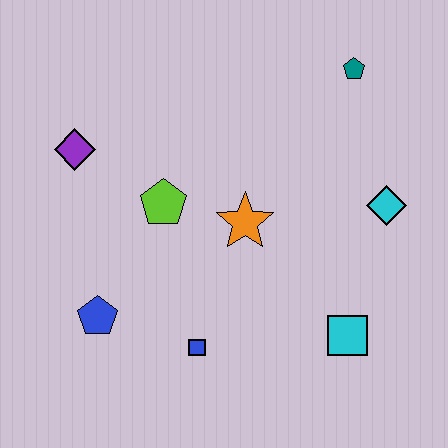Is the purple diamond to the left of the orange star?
Yes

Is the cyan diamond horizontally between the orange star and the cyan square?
No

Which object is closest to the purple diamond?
The lime pentagon is closest to the purple diamond.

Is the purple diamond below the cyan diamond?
No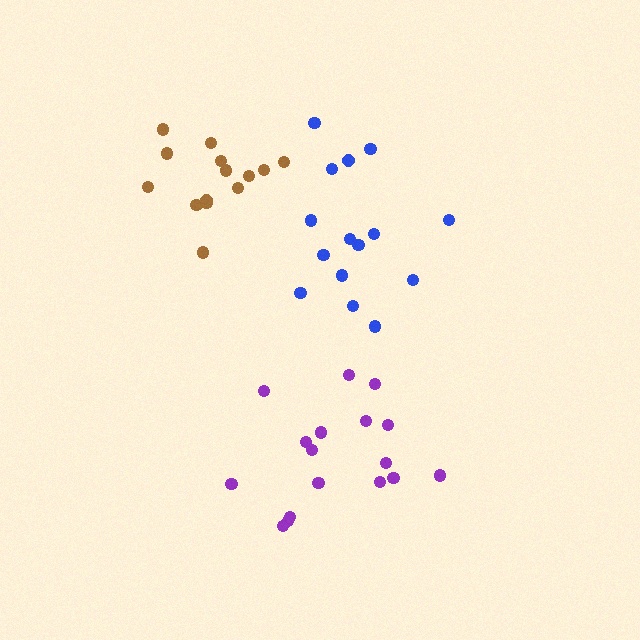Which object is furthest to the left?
The brown cluster is leftmost.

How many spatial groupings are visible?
There are 3 spatial groupings.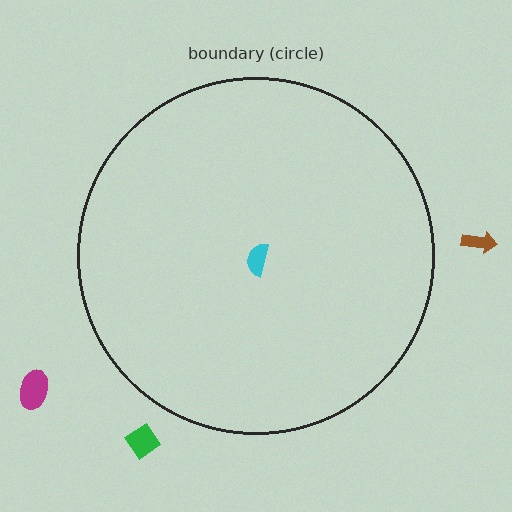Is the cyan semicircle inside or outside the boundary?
Inside.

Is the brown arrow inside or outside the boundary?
Outside.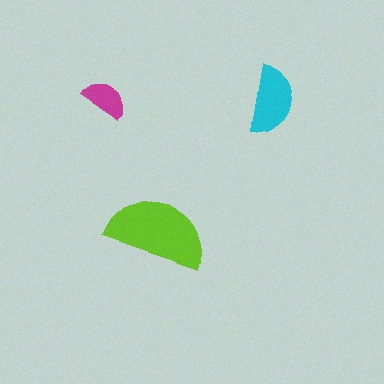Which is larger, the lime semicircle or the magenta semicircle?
The lime one.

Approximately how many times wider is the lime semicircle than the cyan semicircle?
About 1.5 times wider.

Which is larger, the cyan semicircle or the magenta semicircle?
The cyan one.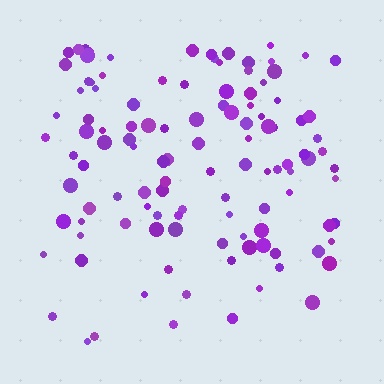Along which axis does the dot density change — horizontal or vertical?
Vertical.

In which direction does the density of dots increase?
From bottom to top, with the top side densest.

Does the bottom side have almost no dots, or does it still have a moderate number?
Still a moderate number, just noticeably fewer than the top.